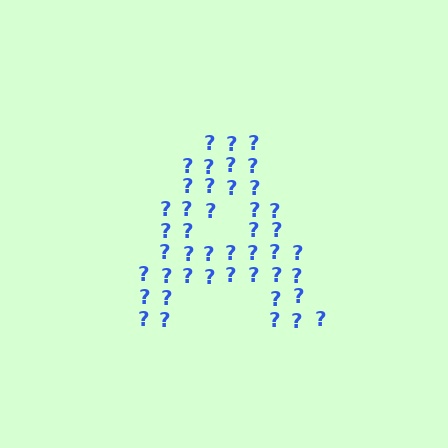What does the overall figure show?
The overall figure shows the letter A.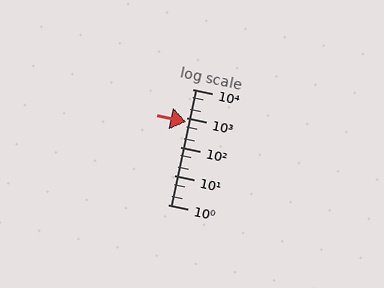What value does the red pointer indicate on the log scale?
The pointer indicates approximately 710.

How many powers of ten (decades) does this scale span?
The scale spans 4 decades, from 1 to 10000.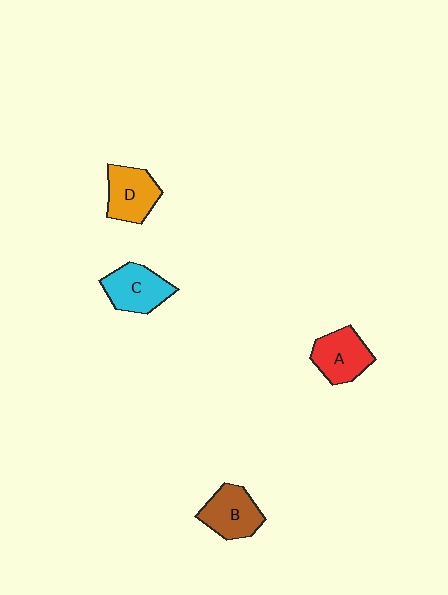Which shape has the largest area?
Shape C (cyan).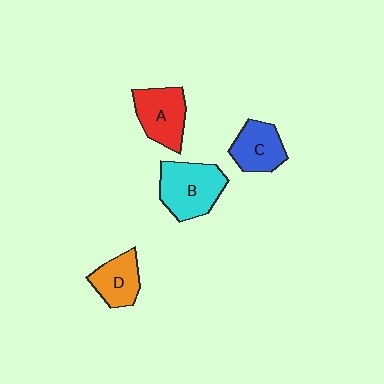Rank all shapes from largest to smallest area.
From largest to smallest: B (cyan), A (red), C (blue), D (orange).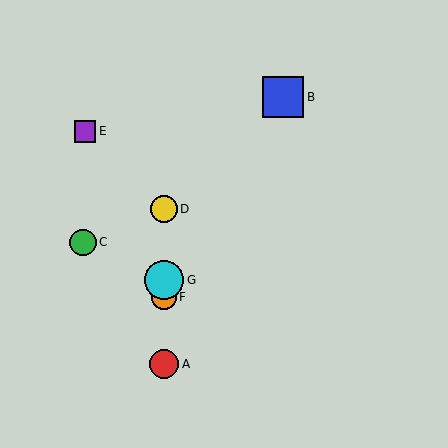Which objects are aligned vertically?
Objects A, D, F, G are aligned vertically.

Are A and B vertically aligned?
No, A is at x≈164 and B is at x≈283.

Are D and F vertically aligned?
Yes, both are at x≈164.